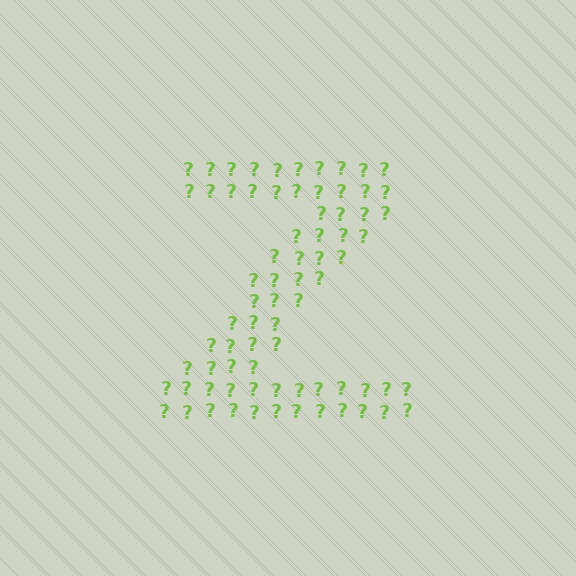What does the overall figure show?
The overall figure shows the letter Z.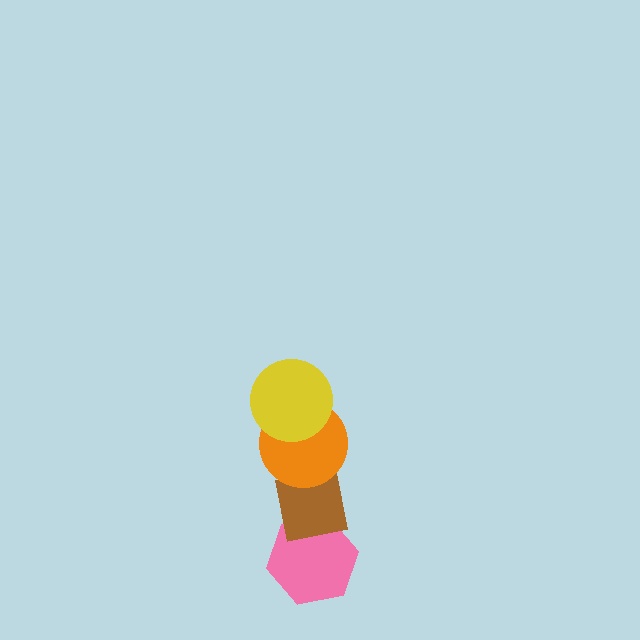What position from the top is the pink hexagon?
The pink hexagon is 4th from the top.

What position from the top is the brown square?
The brown square is 3rd from the top.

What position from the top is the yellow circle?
The yellow circle is 1st from the top.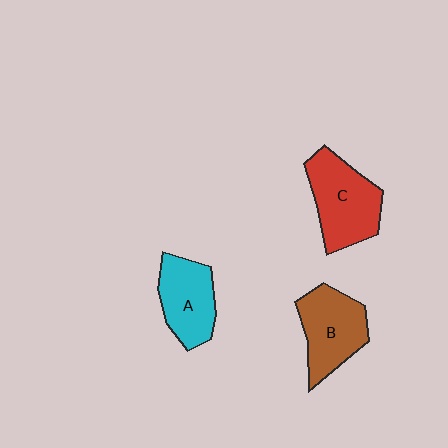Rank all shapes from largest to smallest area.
From largest to smallest: C (red), B (brown), A (cyan).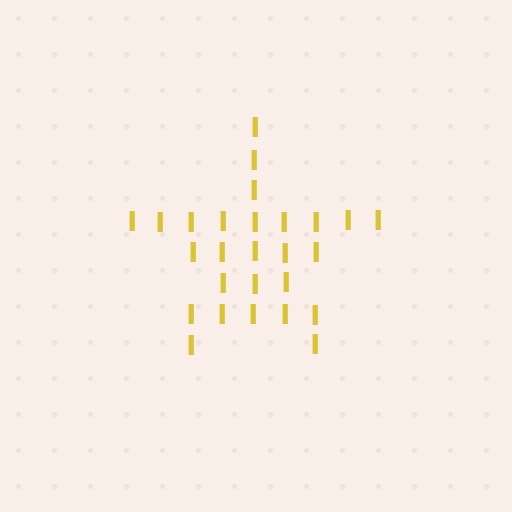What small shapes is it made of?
It is made of small letter I's.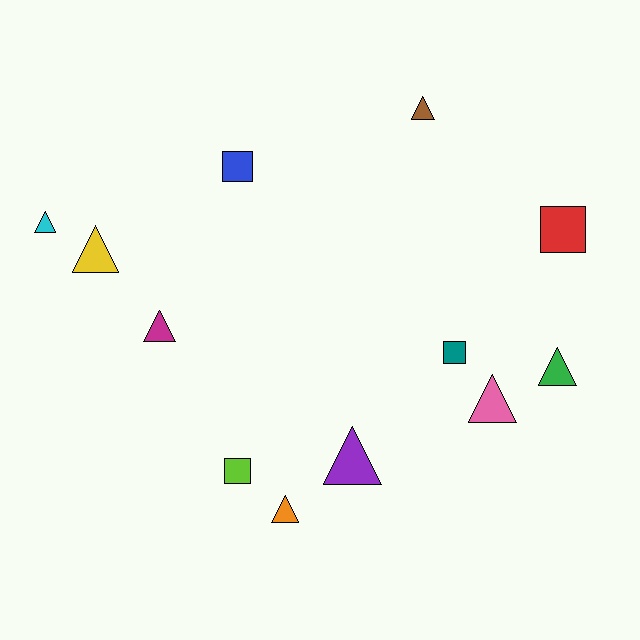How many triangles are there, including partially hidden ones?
There are 8 triangles.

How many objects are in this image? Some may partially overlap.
There are 12 objects.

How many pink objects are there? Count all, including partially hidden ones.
There is 1 pink object.